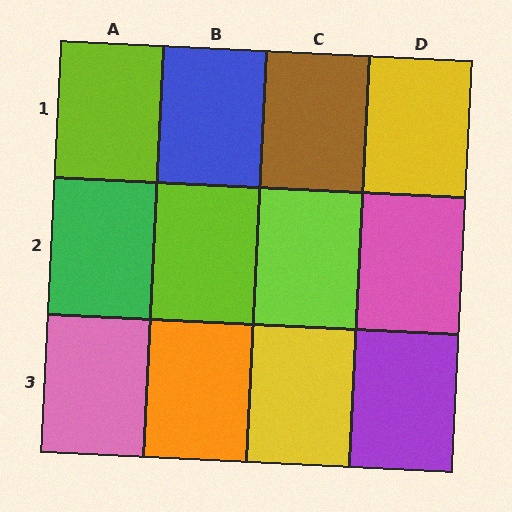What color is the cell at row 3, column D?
Purple.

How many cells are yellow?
2 cells are yellow.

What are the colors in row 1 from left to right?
Lime, blue, brown, yellow.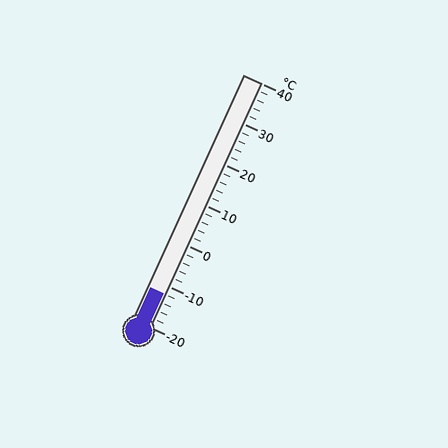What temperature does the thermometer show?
The thermometer shows approximately -12°C.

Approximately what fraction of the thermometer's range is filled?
The thermometer is filled to approximately 15% of its range.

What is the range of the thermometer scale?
The thermometer scale ranges from -20°C to 40°C.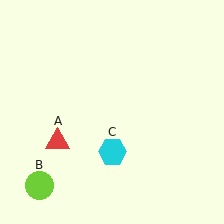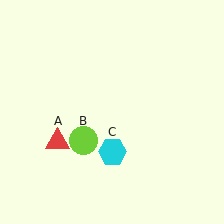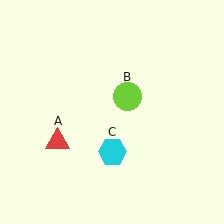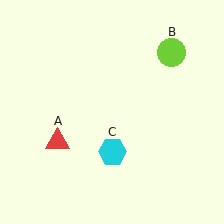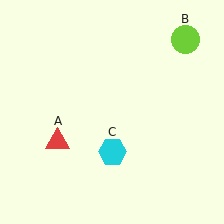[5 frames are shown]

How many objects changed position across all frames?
1 object changed position: lime circle (object B).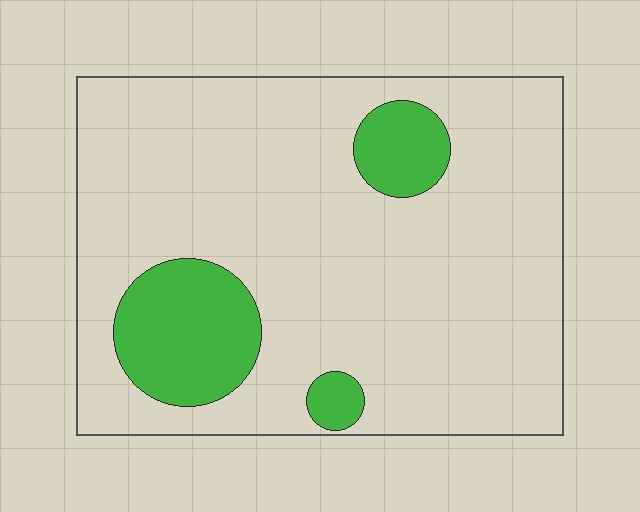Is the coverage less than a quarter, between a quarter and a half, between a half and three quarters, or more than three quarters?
Less than a quarter.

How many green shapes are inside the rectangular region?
3.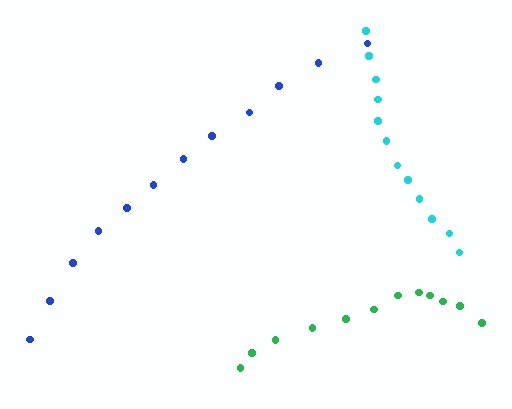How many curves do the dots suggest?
There are 3 distinct paths.